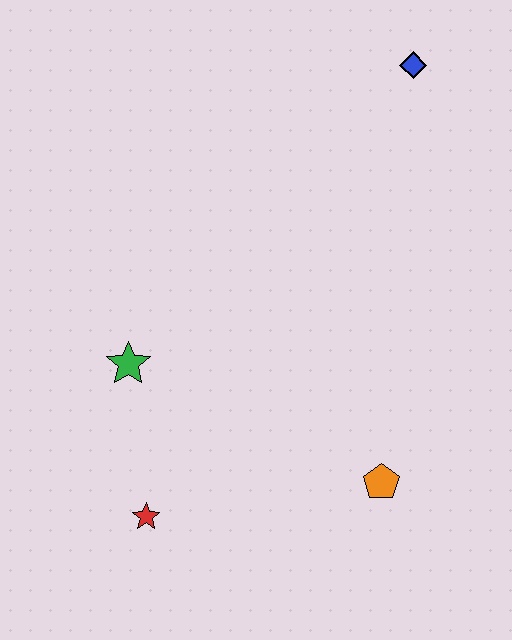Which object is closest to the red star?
The green star is closest to the red star.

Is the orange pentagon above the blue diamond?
No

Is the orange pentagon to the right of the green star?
Yes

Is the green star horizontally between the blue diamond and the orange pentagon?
No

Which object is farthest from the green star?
The blue diamond is farthest from the green star.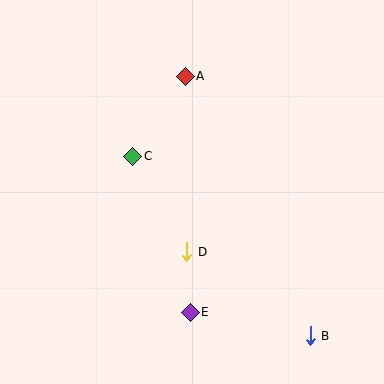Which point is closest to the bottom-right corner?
Point B is closest to the bottom-right corner.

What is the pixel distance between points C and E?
The distance between C and E is 166 pixels.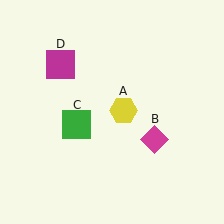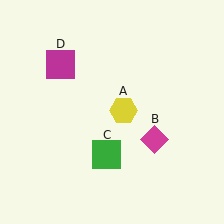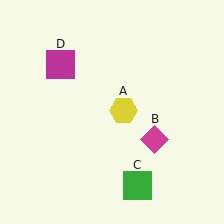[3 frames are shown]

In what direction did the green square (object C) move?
The green square (object C) moved down and to the right.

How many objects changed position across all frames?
1 object changed position: green square (object C).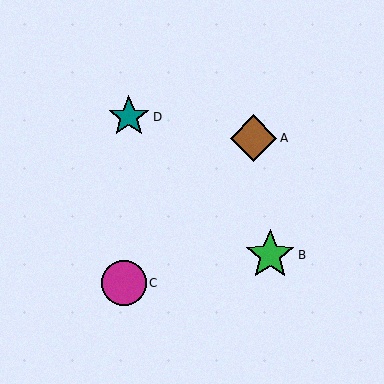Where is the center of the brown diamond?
The center of the brown diamond is at (254, 138).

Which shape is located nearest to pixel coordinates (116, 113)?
The teal star (labeled D) at (129, 117) is nearest to that location.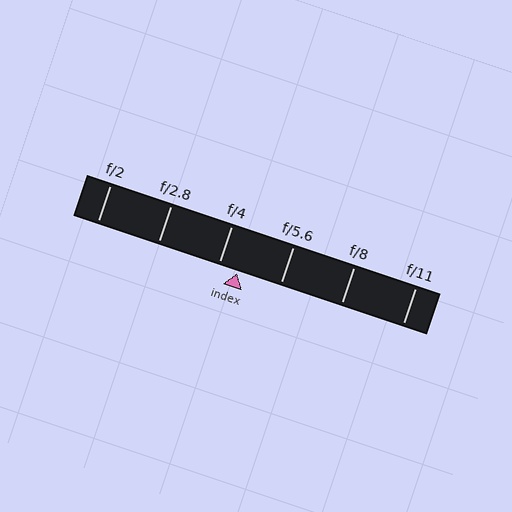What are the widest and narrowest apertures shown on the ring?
The widest aperture shown is f/2 and the narrowest is f/11.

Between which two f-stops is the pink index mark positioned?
The index mark is between f/4 and f/5.6.